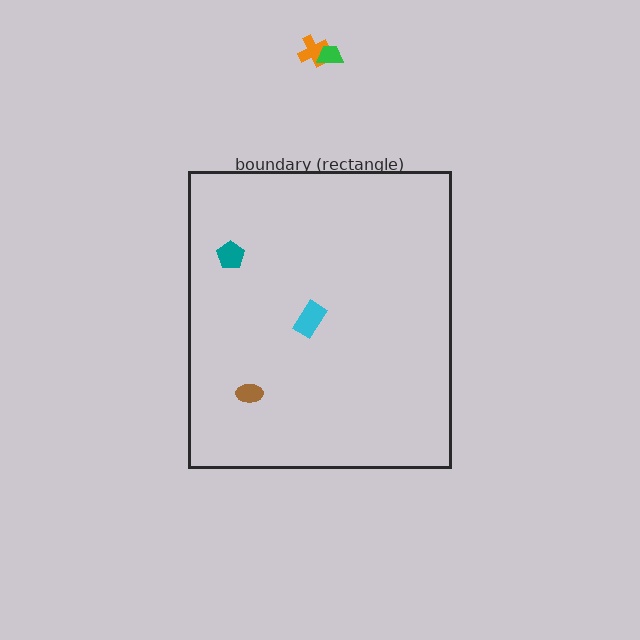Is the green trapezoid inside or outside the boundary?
Outside.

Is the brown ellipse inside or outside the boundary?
Inside.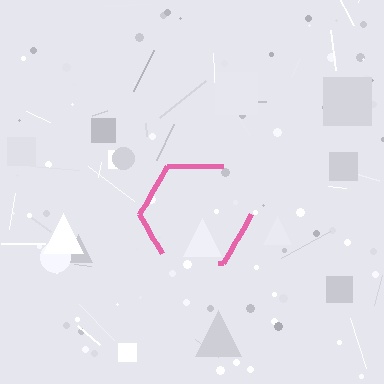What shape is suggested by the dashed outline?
The dashed outline suggests a hexagon.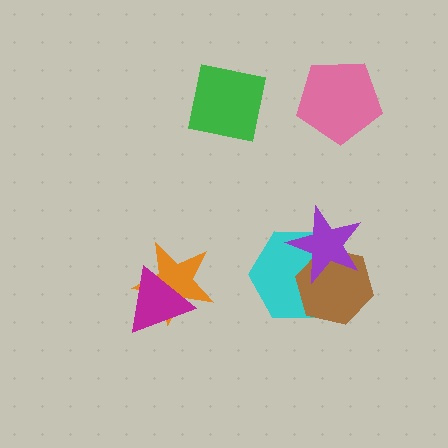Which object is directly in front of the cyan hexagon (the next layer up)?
The brown hexagon is directly in front of the cyan hexagon.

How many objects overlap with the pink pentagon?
0 objects overlap with the pink pentagon.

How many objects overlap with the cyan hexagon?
2 objects overlap with the cyan hexagon.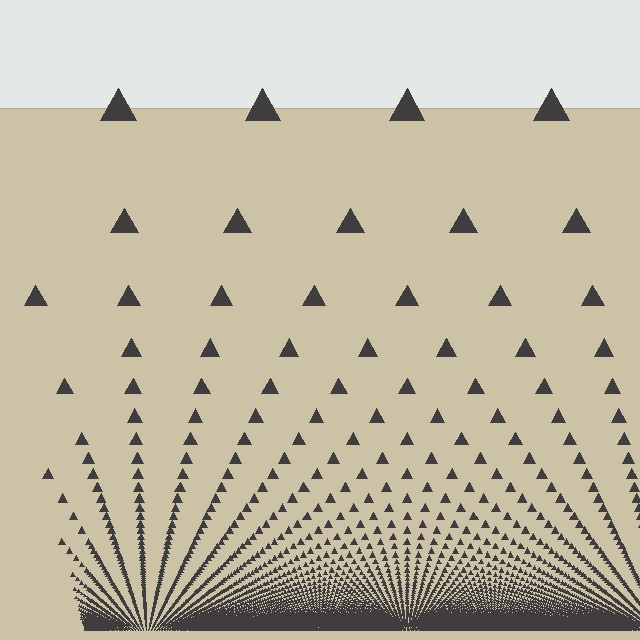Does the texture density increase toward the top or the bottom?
Density increases toward the bottom.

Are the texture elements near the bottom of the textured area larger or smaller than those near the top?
Smaller. The gradient is inverted — elements near the bottom are smaller and denser.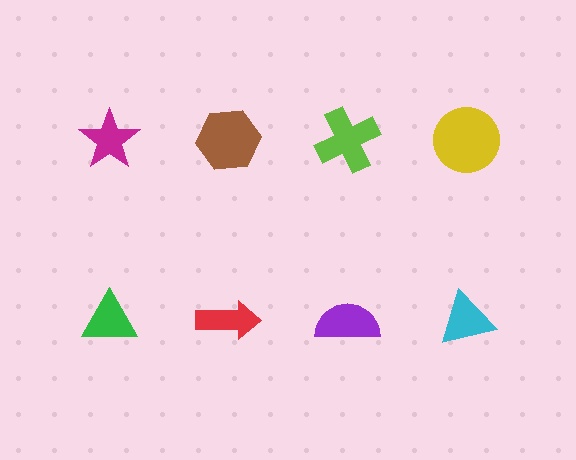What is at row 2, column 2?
A red arrow.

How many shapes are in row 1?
4 shapes.